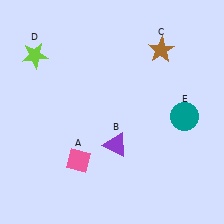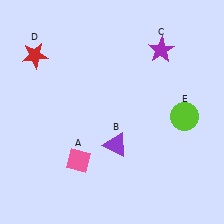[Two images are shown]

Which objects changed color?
C changed from brown to purple. D changed from lime to red. E changed from teal to lime.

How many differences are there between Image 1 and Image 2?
There are 3 differences between the two images.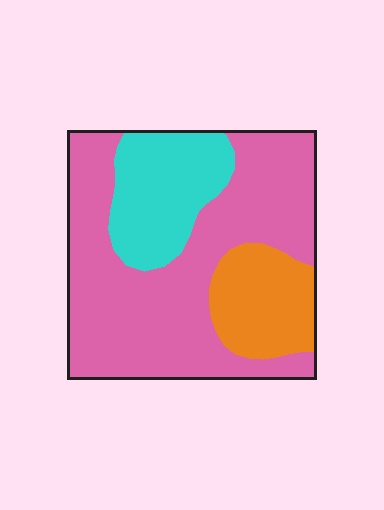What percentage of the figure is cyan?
Cyan covers 21% of the figure.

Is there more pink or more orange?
Pink.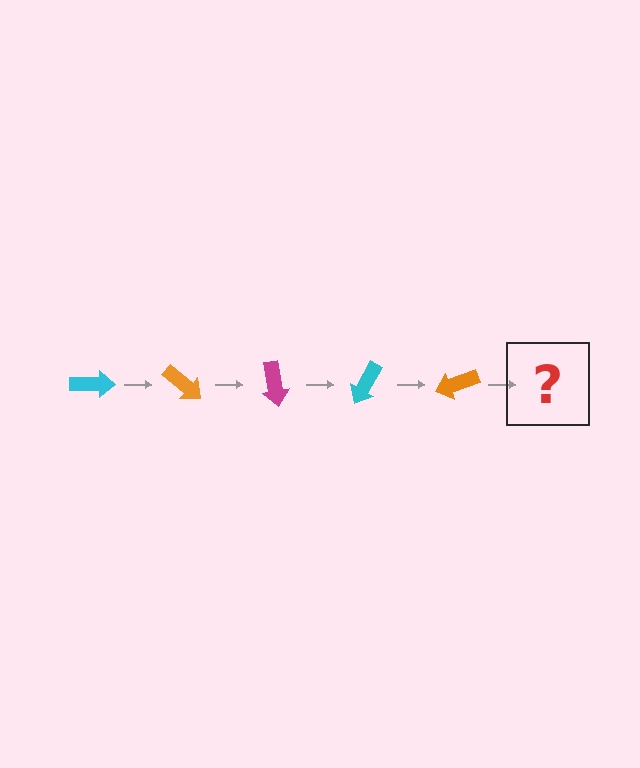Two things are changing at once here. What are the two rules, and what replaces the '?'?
The two rules are that it rotates 40 degrees each step and the color cycles through cyan, orange, and magenta. The '?' should be a magenta arrow, rotated 200 degrees from the start.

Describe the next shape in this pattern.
It should be a magenta arrow, rotated 200 degrees from the start.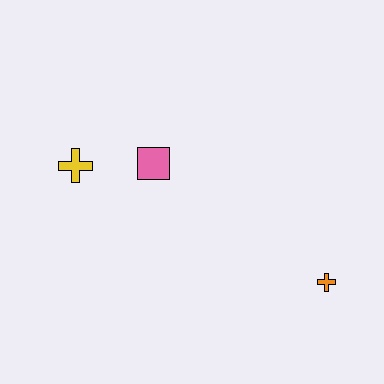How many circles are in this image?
There are no circles.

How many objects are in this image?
There are 3 objects.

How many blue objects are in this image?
There are no blue objects.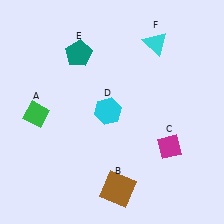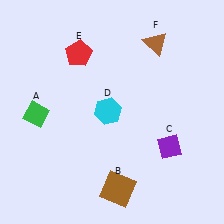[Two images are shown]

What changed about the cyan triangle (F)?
In Image 1, F is cyan. In Image 2, it changed to brown.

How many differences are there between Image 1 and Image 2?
There are 3 differences between the two images.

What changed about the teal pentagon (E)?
In Image 1, E is teal. In Image 2, it changed to red.